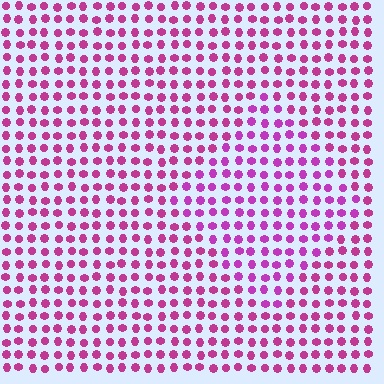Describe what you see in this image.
The image is filled with small magenta elements in a uniform arrangement. A diamond-shaped region is visible where the elements are tinted to a slightly different hue, forming a subtle color boundary.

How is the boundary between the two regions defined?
The boundary is defined purely by a slight shift in hue (about 19 degrees). Spacing, size, and orientation are identical on both sides.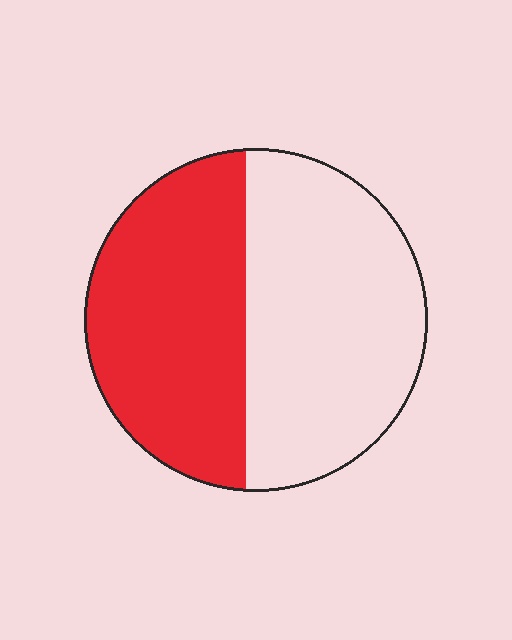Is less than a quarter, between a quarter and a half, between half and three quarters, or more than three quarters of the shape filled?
Between a quarter and a half.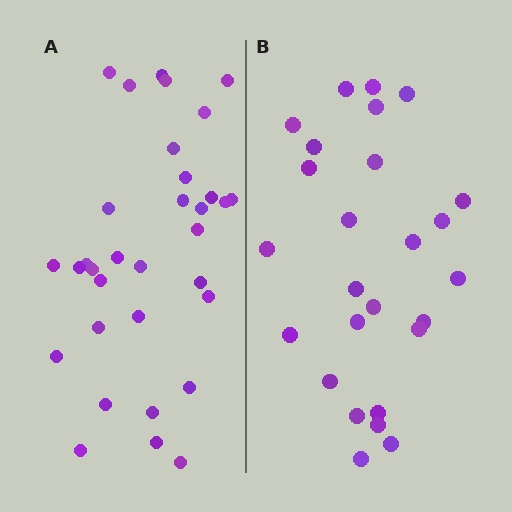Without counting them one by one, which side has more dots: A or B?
Region A (the left region) has more dots.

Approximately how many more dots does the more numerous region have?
Region A has roughly 8 or so more dots than region B.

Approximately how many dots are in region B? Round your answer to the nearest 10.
About 30 dots. (The exact count is 26, which rounds to 30.)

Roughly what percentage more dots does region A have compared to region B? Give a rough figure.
About 25% more.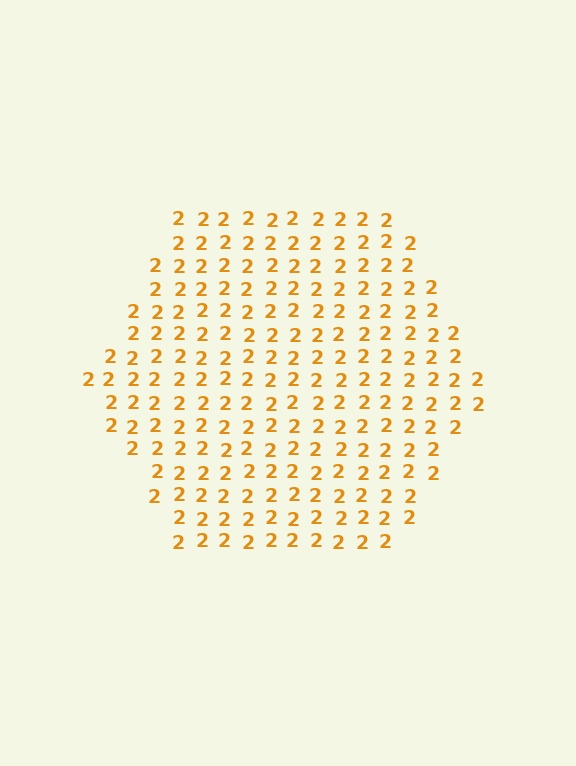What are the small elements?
The small elements are digit 2's.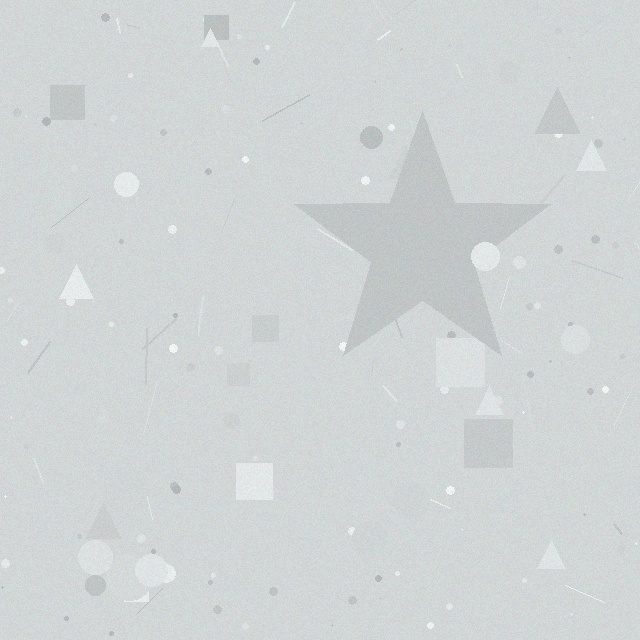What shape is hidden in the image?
A star is hidden in the image.